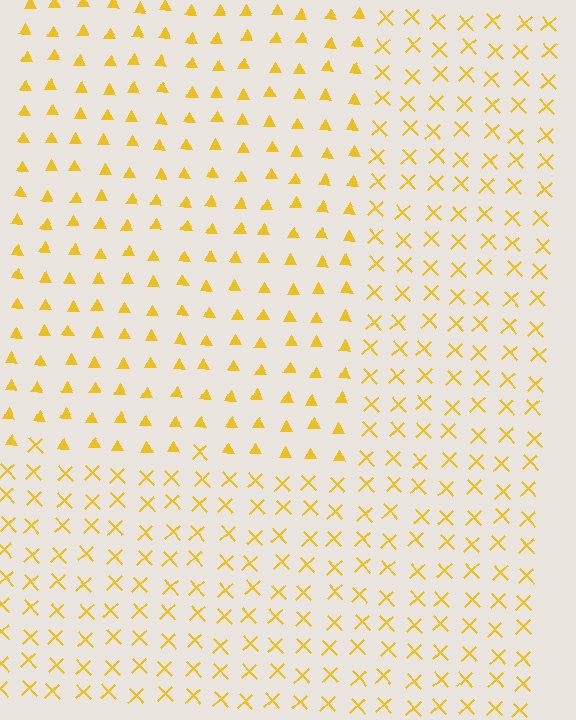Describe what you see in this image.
The image is filled with small yellow elements arranged in a uniform grid. A rectangle-shaped region contains triangles, while the surrounding area contains X marks. The boundary is defined purely by the change in element shape.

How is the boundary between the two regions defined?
The boundary is defined by a change in element shape: triangles inside vs. X marks outside. All elements share the same color and spacing.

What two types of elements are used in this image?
The image uses triangles inside the rectangle region and X marks outside it.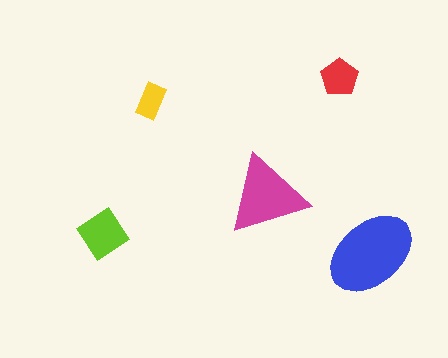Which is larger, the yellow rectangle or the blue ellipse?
The blue ellipse.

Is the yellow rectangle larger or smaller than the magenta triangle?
Smaller.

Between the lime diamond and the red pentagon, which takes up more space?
The lime diamond.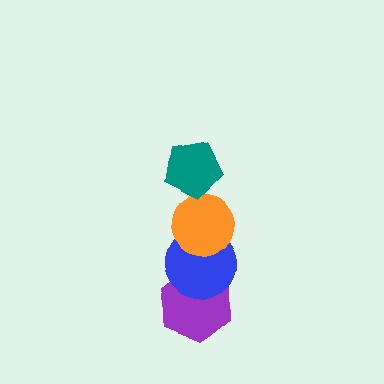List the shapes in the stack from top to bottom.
From top to bottom: the teal pentagon, the orange circle, the blue circle, the purple hexagon.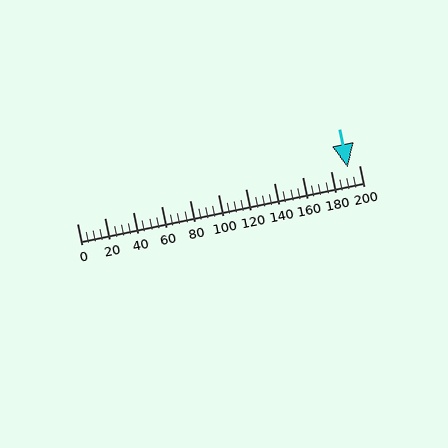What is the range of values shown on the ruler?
The ruler shows values from 0 to 200.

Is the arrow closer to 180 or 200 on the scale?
The arrow is closer to 200.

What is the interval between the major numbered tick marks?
The major tick marks are spaced 20 units apart.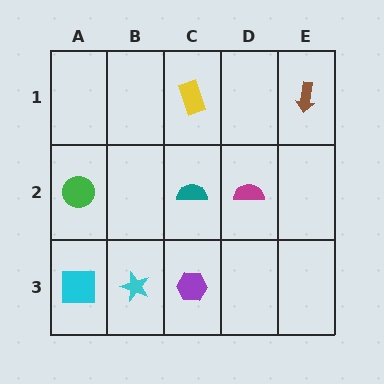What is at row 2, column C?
A teal semicircle.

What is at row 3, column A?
A cyan square.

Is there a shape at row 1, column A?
No, that cell is empty.